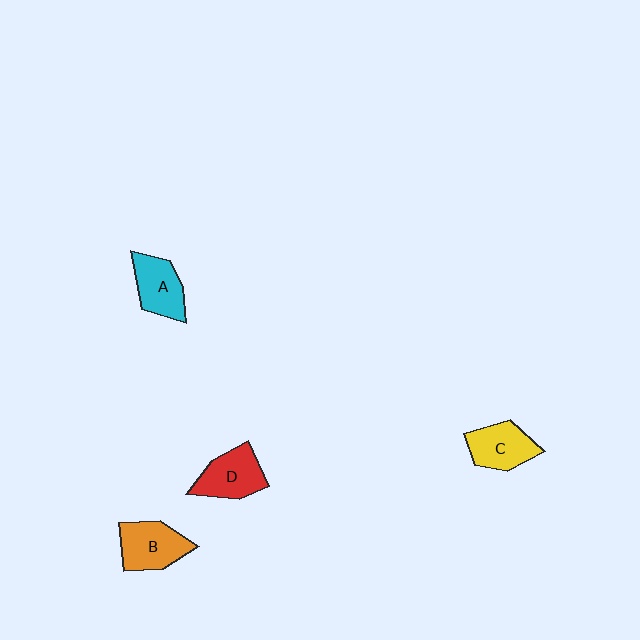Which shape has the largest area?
Shape B (orange).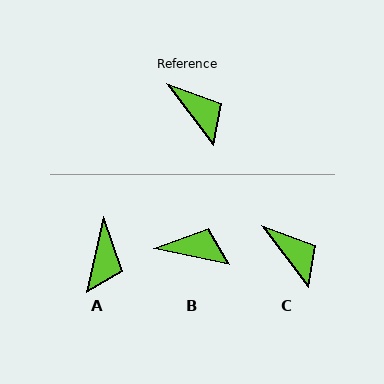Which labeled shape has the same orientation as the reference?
C.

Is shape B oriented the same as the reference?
No, it is off by about 41 degrees.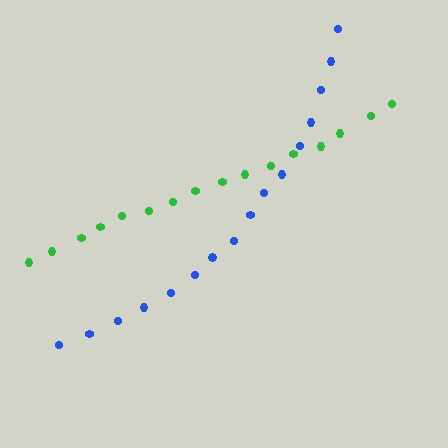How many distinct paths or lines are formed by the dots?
There are 2 distinct paths.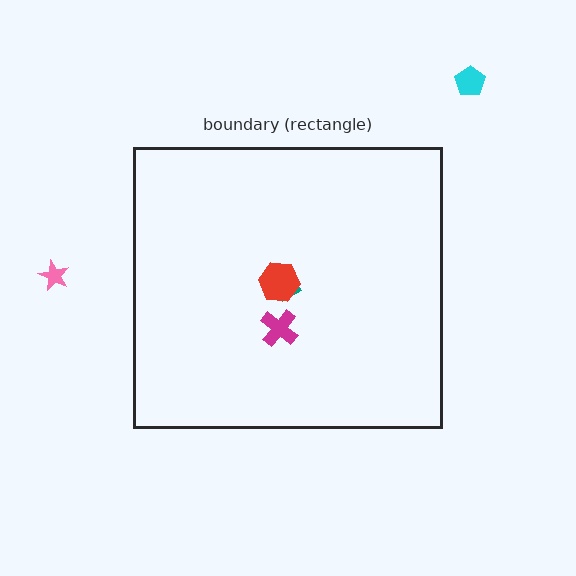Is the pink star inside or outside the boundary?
Outside.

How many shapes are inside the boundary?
3 inside, 2 outside.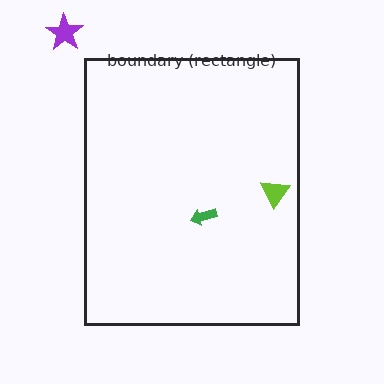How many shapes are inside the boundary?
2 inside, 1 outside.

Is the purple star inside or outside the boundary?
Outside.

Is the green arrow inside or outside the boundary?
Inside.